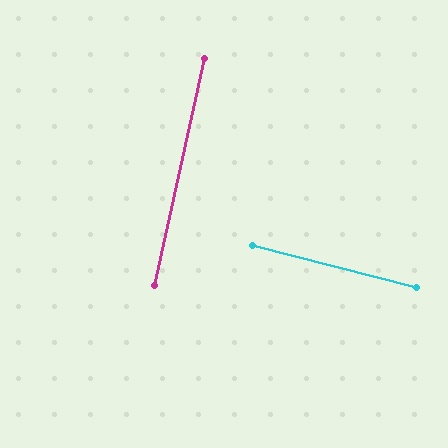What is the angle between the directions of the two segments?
Approximately 88 degrees.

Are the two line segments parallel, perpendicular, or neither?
Perpendicular — they meet at approximately 88°.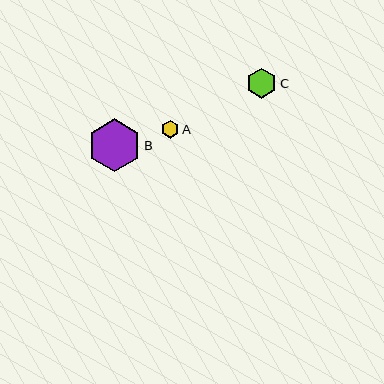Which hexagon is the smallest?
Hexagon A is the smallest with a size of approximately 18 pixels.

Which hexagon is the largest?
Hexagon B is the largest with a size of approximately 53 pixels.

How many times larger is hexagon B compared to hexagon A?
Hexagon B is approximately 2.9 times the size of hexagon A.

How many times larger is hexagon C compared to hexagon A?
Hexagon C is approximately 1.7 times the size of hexagon A.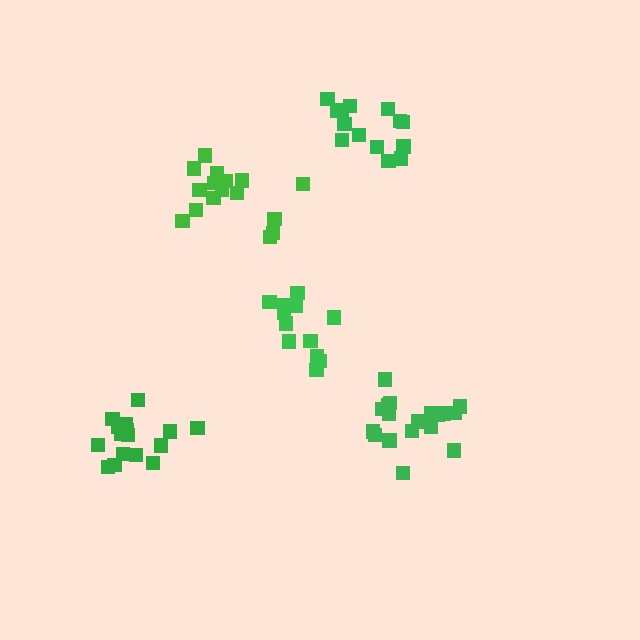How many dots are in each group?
Group 1: 14 dots, Group 2: 16 dots, Group 3: 18 dots, Group 4: 12 dots, Group 5: 16 dots (76 total).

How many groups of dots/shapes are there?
There are 5 groups.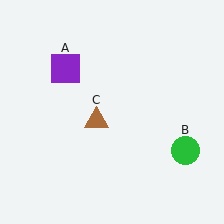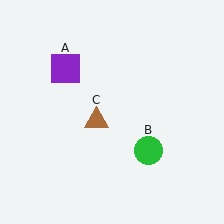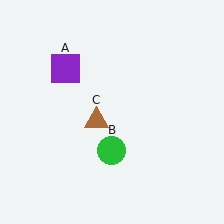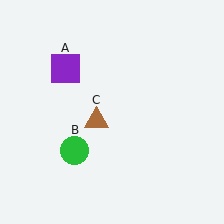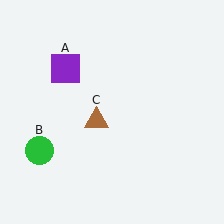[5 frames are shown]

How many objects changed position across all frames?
1 object changed position: green circle (object B).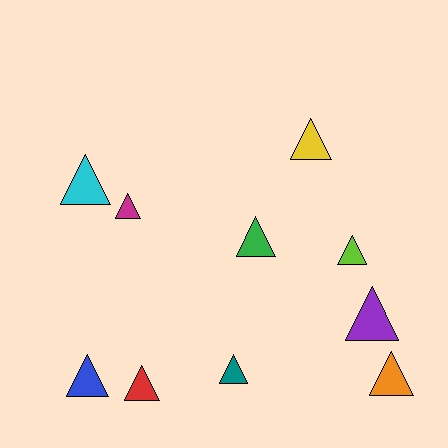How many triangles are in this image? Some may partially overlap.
There are 10 triangles.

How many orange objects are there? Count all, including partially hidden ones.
There is 1 orange object.